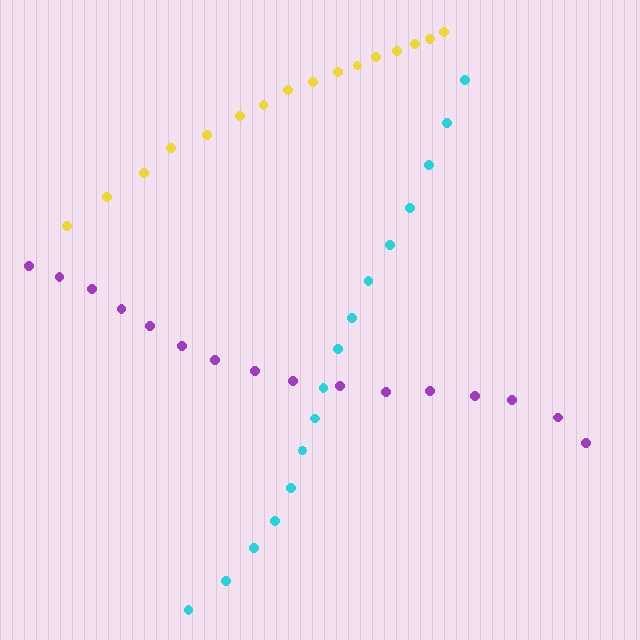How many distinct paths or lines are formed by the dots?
There are 3 distinct paths.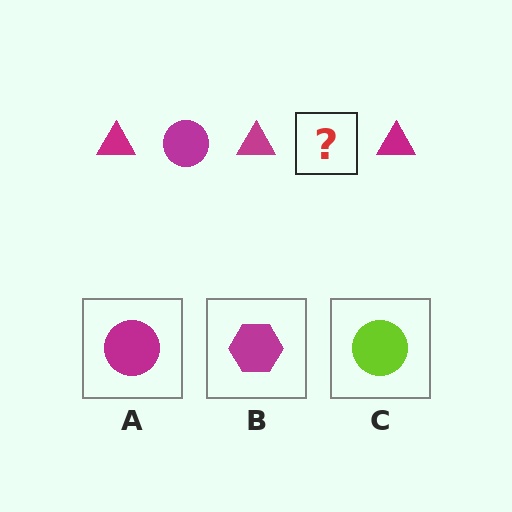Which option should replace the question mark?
Option A.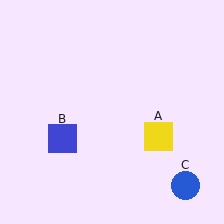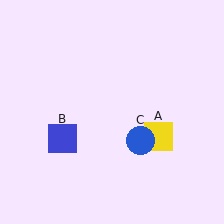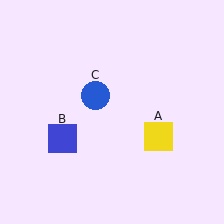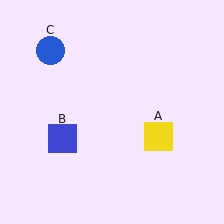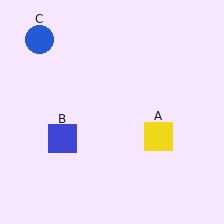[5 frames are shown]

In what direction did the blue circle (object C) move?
The blue circle (object C) moved up and to the left.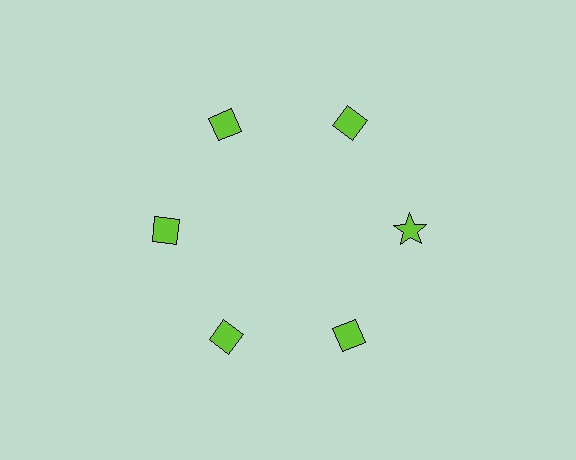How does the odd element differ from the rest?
It has a different shape: star instead of diamond.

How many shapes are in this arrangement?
There are 6 shapes arranged in a ring pattern.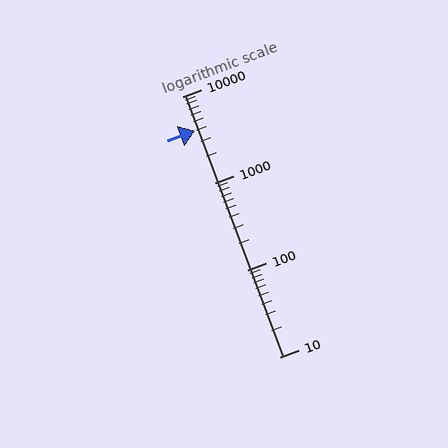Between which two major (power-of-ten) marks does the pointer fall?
The pointer is between 1000 and 10000.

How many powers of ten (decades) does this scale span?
The scale spans 3 decades, from 10 to 10000.